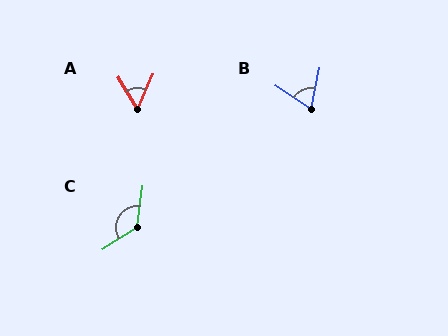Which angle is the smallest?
A, at approximately 55 degrees.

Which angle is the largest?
C, at approximately 130 degrees.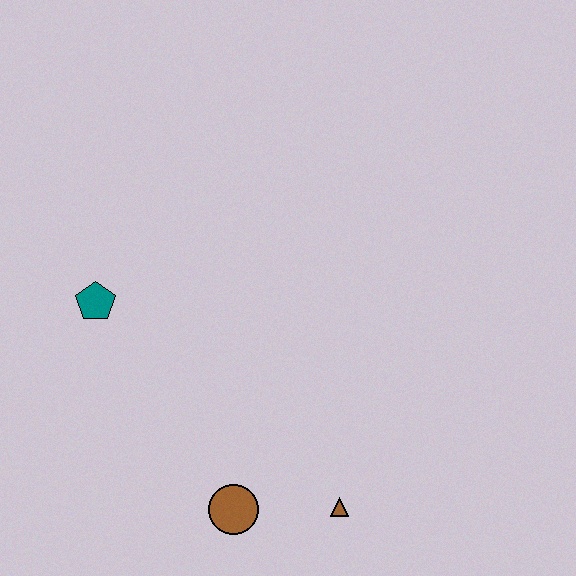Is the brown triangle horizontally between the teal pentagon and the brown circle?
No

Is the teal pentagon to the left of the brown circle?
Yes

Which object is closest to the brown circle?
The brown triangle is closest to the brown circle.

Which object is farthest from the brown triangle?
The teal pentagon is farthest from the brown triangle.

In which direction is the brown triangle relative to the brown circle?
The brown triangle is to the right of the brown circle.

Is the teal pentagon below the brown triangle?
No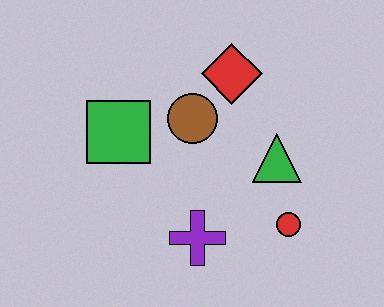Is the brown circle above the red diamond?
No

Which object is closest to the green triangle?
The red circle is closest to the green triangle.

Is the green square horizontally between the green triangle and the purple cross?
No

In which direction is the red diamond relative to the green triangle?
The red diamond is above the green triangle.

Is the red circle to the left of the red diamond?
No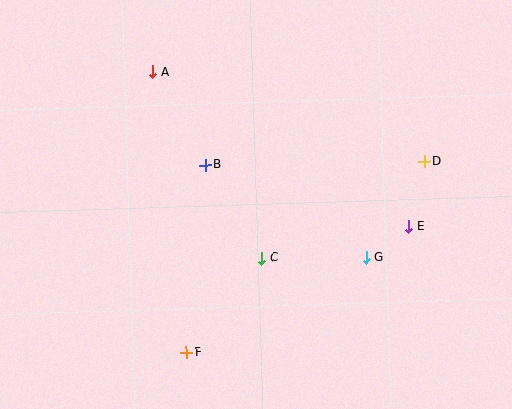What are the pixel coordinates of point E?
Point E is at (408, 227).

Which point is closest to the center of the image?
Point C at (261, 258) is closest to the center.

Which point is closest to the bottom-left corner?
Point F is closest to the bottom-left corner.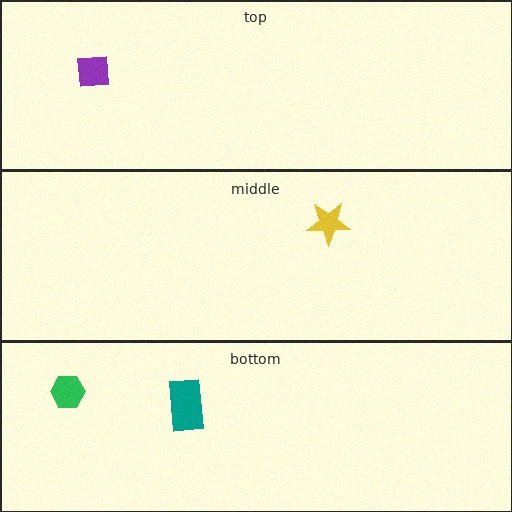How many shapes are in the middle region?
1.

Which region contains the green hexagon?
The bottom region.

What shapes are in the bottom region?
The teal rectangle, the green hexagon.